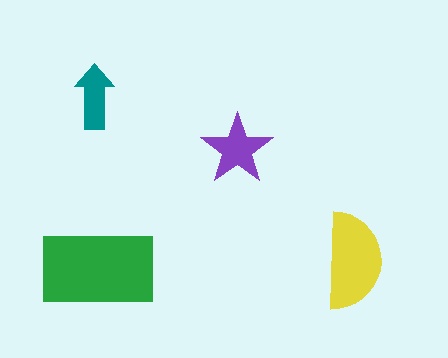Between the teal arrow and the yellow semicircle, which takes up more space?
The yellow semicircle.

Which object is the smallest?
The teal arrow.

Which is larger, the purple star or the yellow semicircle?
The yellow semicircle.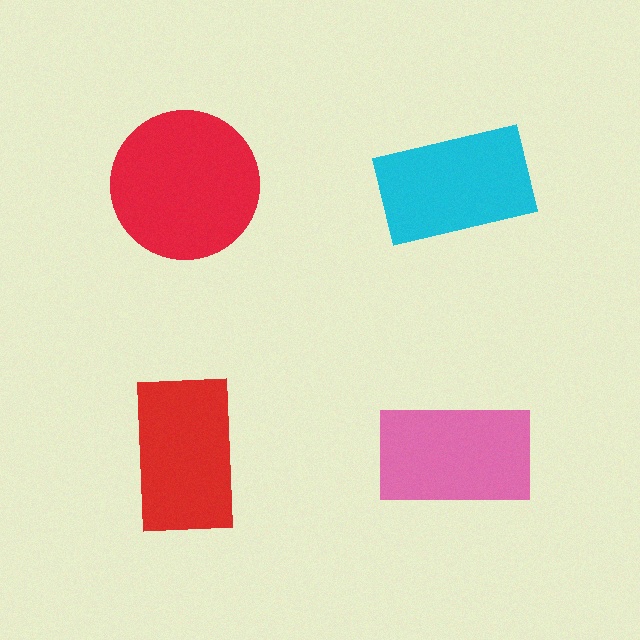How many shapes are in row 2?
2 shapes.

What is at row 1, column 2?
A cyan rectangle.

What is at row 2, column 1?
A red rectangle.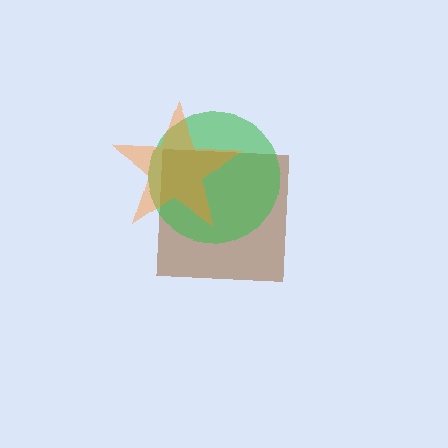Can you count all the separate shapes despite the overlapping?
Yes, there are 3 separate shapes.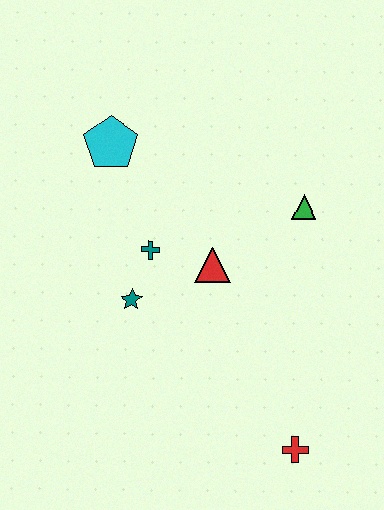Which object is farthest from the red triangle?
The red cross is farthest from the red triangle.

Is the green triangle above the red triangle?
Yes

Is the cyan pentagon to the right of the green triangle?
No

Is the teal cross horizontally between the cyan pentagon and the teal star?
No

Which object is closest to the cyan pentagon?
The teal cross is closest to the cyan pentagon.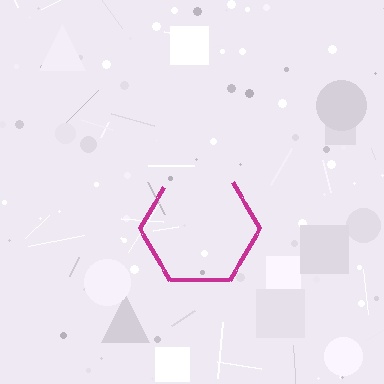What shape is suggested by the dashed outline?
The dashed outline suggests a hexagon.